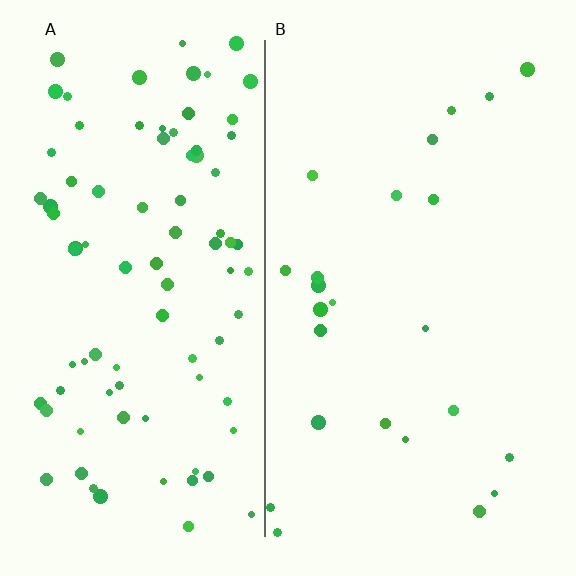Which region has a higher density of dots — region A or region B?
A (the left).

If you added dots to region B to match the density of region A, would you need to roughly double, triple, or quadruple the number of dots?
Approximately quadruple.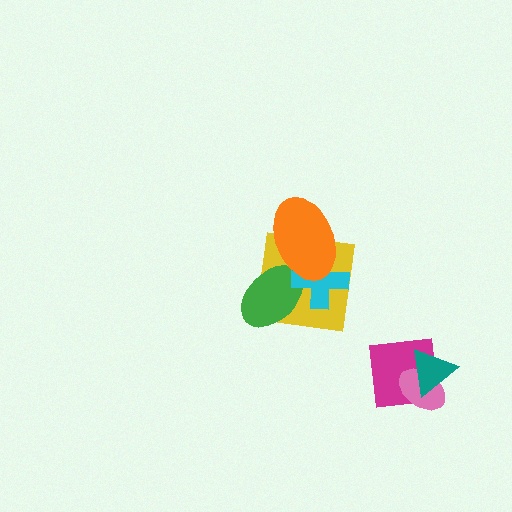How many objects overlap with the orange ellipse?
3 objects overlap with the orange ellipse.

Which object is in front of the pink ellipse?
The teal triangle is in front of the pink ellipse.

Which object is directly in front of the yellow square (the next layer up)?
The green ellipse is directly in front of the yellow square.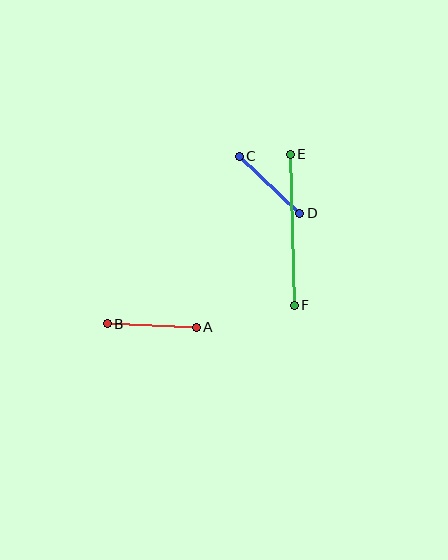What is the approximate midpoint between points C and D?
The midpoint is at approximately (270, 185) pixels.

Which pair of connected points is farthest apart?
Points E and F are farthest apart.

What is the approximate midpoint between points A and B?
The midpoint is at approximately (152, 325) pixels.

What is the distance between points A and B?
The distance is approximately 89 pixels.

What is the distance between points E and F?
The distance is approximately 151 pixels.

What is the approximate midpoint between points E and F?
The midpoint is at approximately (292, 230) pixels.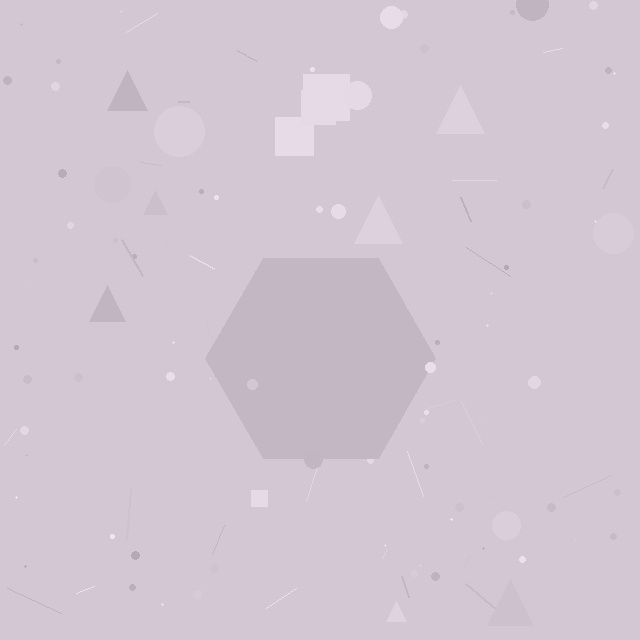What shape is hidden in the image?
A hexagon is hidden in the image.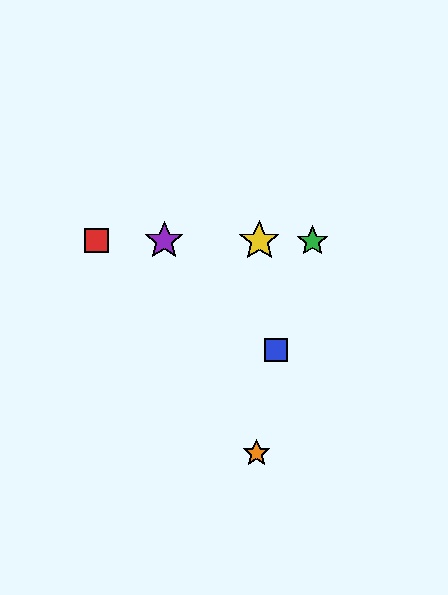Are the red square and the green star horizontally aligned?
Yes, both are at y≈241.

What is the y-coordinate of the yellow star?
The yellow star is at y≈241.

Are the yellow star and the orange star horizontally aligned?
No, the yellow star is at y≈241 and the orange star is at y≈453.